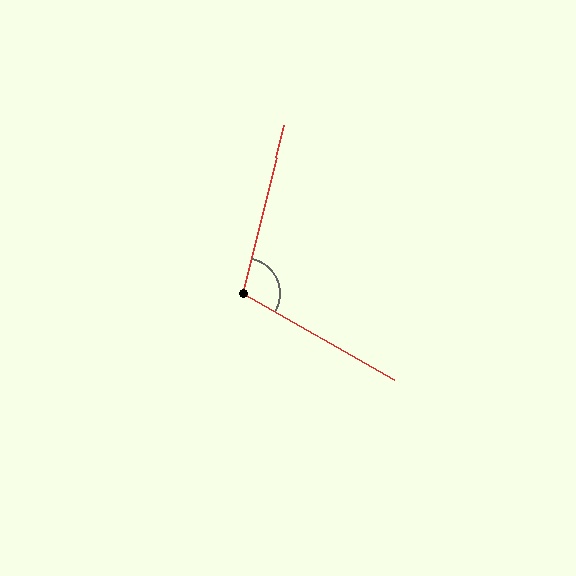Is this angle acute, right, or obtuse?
It is obtuse.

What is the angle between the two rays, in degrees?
Approximately 106 degrees.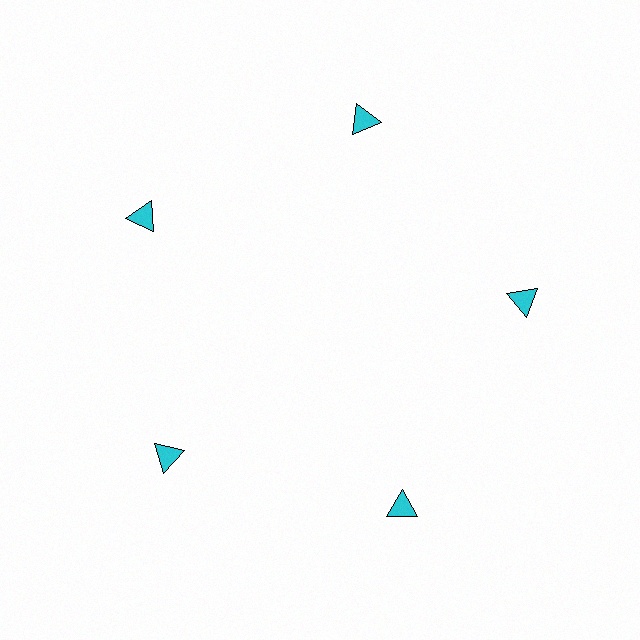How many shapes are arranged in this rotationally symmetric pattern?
There are 5 shapes, arranged in 5 groups of 1.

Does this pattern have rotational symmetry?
Yes, this pattern has 5-fold rotational symmetry. It looks the same after rotating 72 degrees around the center.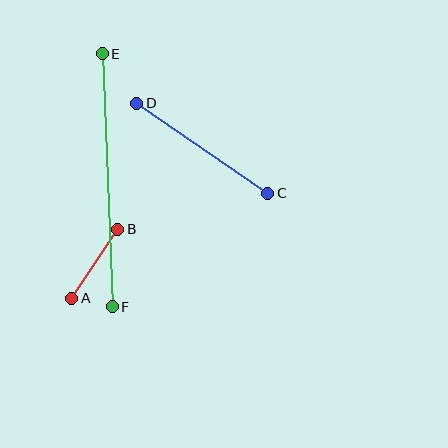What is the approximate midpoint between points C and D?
The midpoint is at approximately (202, 148) pixels.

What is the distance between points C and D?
The distance is approximately 159 pixels.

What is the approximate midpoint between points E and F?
The midpoint is at approximately (107, 180) pixels.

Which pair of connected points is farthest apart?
Points E and F are farthest apart.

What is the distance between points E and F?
The distance is approximately 253 pixels.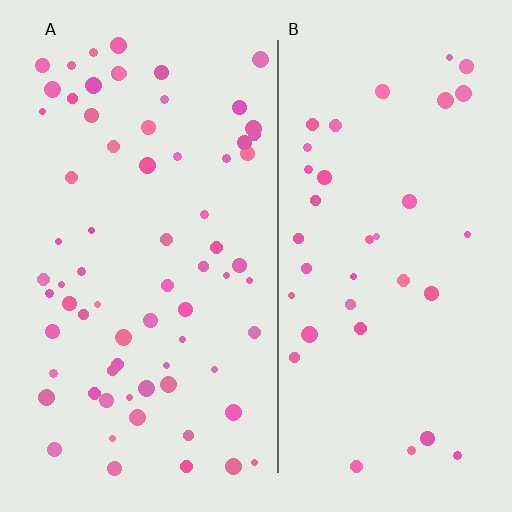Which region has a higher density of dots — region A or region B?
A (the left).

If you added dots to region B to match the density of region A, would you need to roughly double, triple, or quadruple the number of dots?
Approximately double.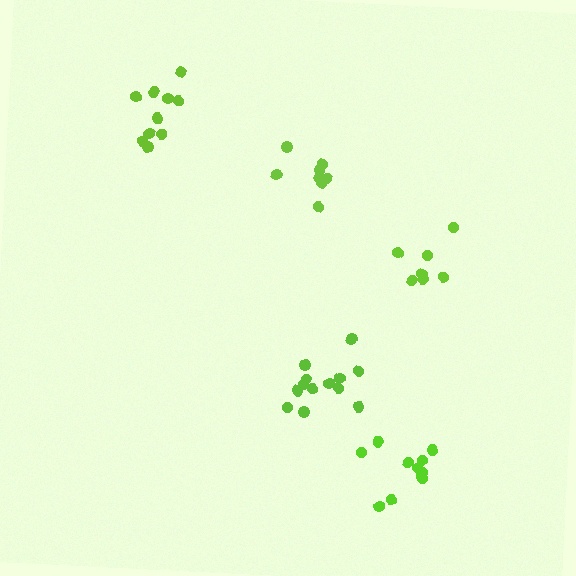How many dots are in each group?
Group 1: 8 dots, Group 2: 10 dots, Group 3: 13 dots, Group 4: 7 dots, Group 5: 11 dots (49 total).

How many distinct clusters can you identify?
There are 5 distinct clusters.